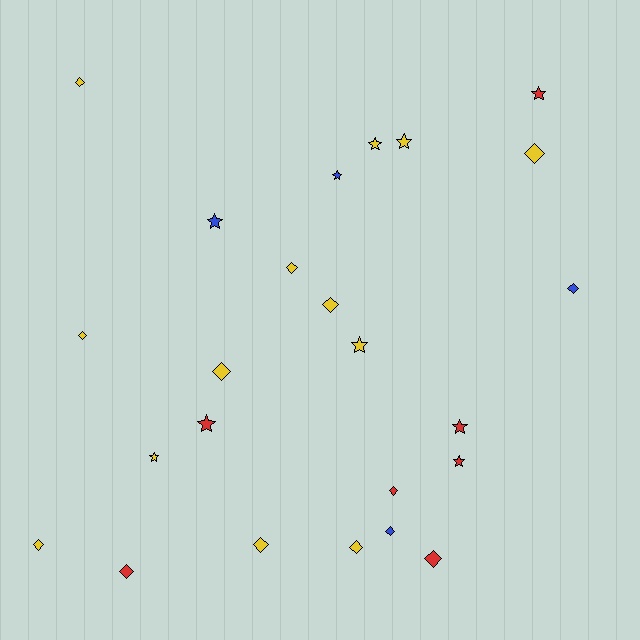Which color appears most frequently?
Yellow, with 13 objects.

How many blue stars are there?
There are 2 blue stars.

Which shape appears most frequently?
Diamond, with 14 objects.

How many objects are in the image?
There are 24 objects.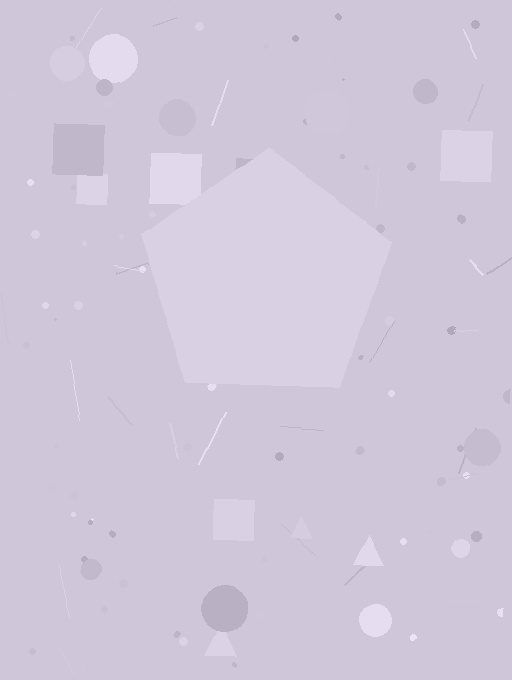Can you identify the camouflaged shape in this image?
The camouflaged shape is a pentagon.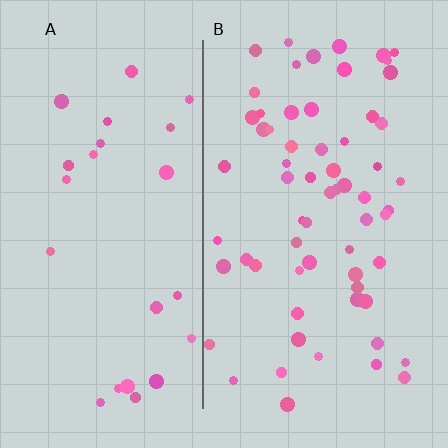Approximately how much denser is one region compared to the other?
Approximately 2.6× — region B over region A.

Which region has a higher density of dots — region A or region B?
B (the right).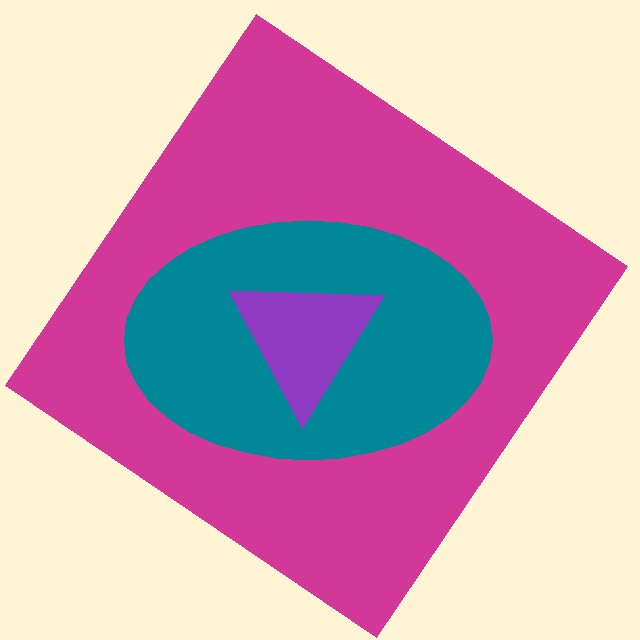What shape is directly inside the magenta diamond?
The teal ellipse.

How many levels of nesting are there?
3.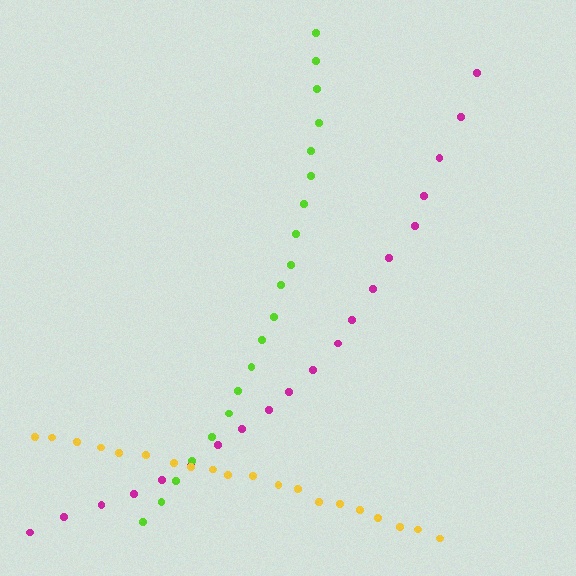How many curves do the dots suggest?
There are 3 distinct paths.